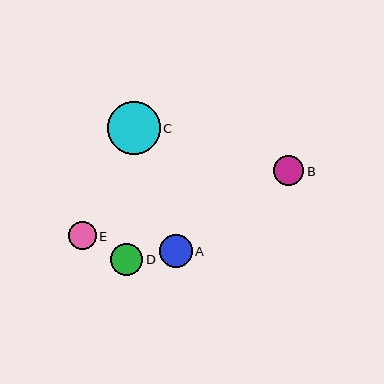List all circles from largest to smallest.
From largest to smallest: C, A, D, B, E.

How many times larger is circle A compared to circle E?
Circle A is approximately 1.2 times the size of circle E.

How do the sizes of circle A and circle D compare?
Circle A and circle D are approximately the same size.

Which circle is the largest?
Circle C is the largest with a size of approximately 53 pixels.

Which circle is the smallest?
Circle E is the smallest with a size of approximately 28 pixels.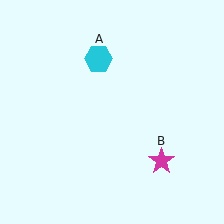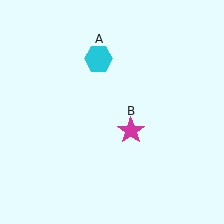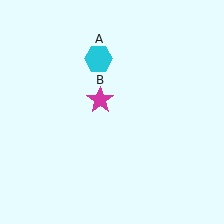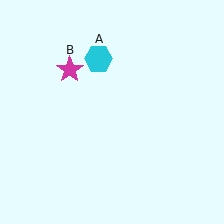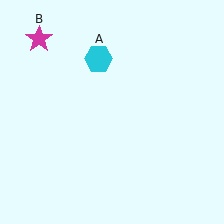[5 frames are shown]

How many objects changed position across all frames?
1 object changed position: magenta star (object B).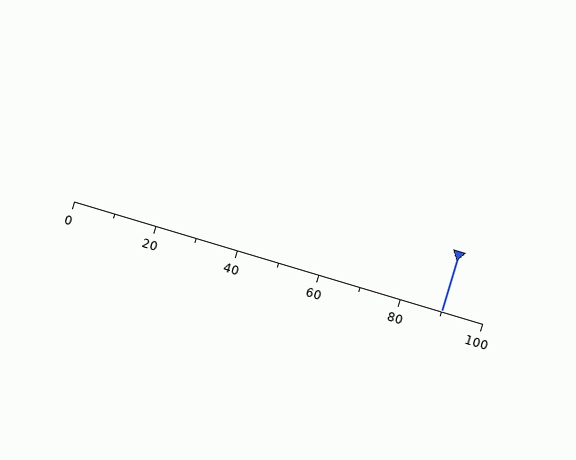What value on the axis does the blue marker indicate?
The marker indicates approximately 90.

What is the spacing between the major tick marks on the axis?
The major ticks are spaced 20 apart.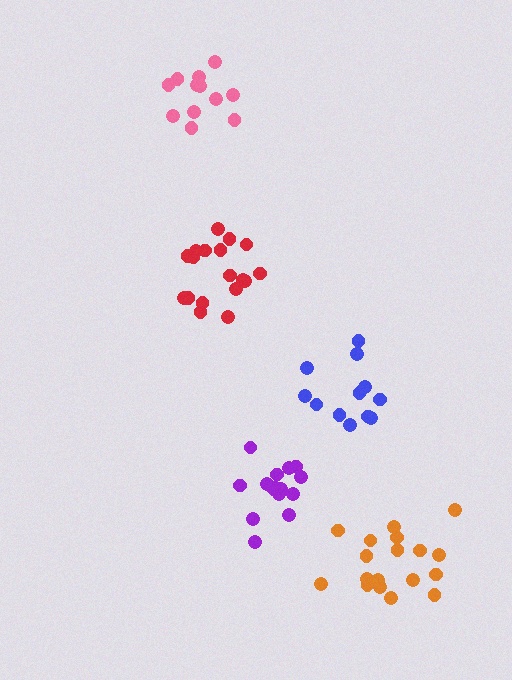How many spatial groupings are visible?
There are 5 spatial groupings.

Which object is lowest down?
The orange cluster is bottommost.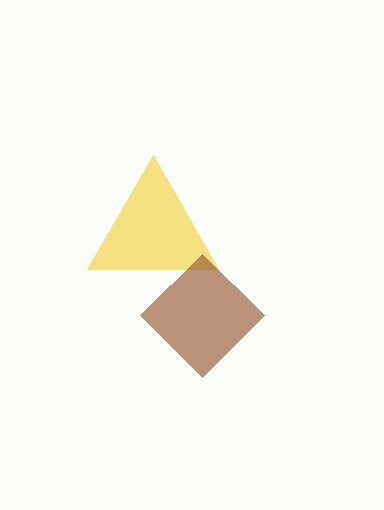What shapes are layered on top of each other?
The layered shapes are: a yellow triangle, a brown diamond.